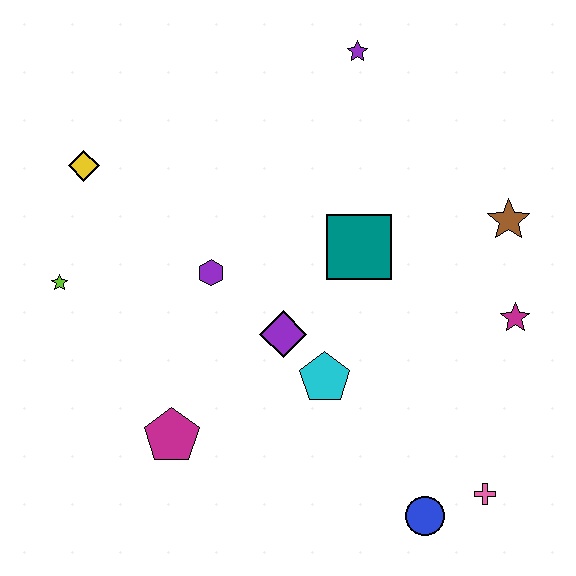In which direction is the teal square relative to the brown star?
The teal square is to the left of the brown star.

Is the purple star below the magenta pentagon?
No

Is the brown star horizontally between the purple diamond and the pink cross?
No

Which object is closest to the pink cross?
The blue circle is closest to the pink cross.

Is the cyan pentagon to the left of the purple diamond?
No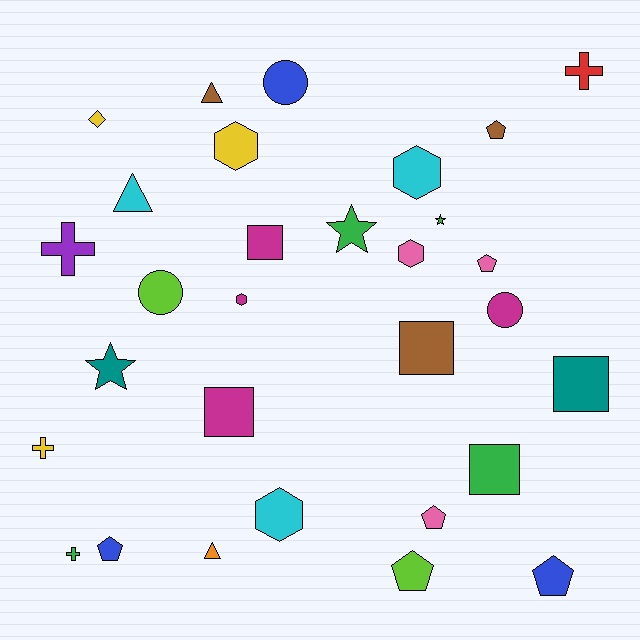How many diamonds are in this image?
There is 1 diamond.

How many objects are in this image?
There are 30 objects.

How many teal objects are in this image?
There are 2 teal objects.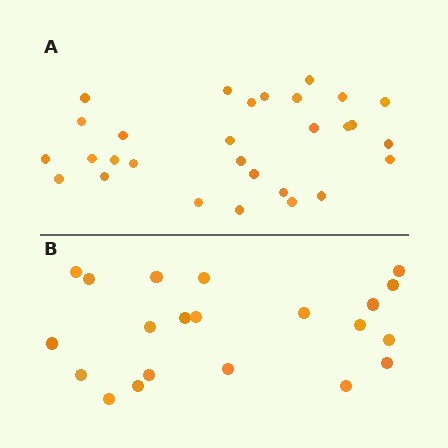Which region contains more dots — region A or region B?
Region A (the top region) has more dots.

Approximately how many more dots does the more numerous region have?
Region A has roughly 8 or so more dots than region B.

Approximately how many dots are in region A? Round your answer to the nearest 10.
About 30 dots. (The exact count is 29, which rounds to 30.)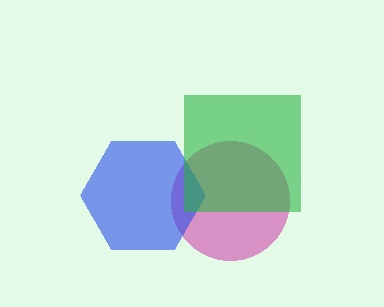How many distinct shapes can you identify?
There are 3 distinct shapes: a magenta circle, a blue hexagon, a green square.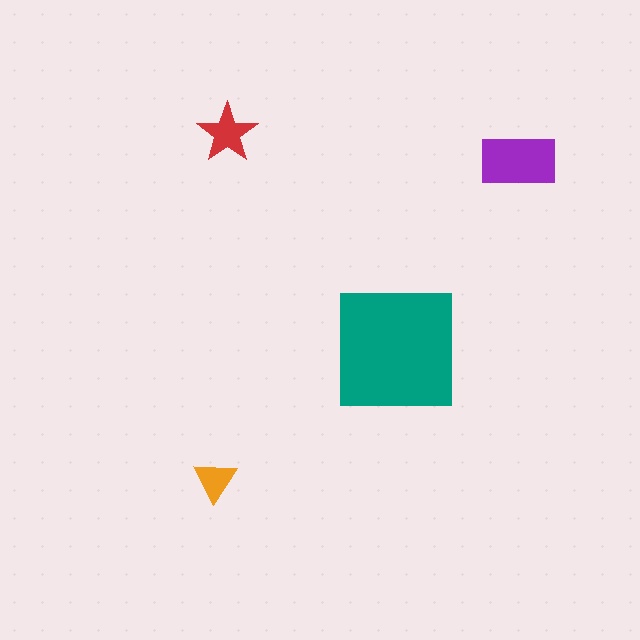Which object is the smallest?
The orange triangle.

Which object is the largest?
The teal square.